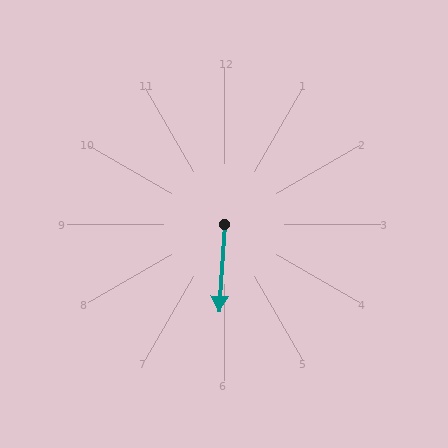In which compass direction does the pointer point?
South.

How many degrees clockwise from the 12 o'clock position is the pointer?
Approximately 184 degrees.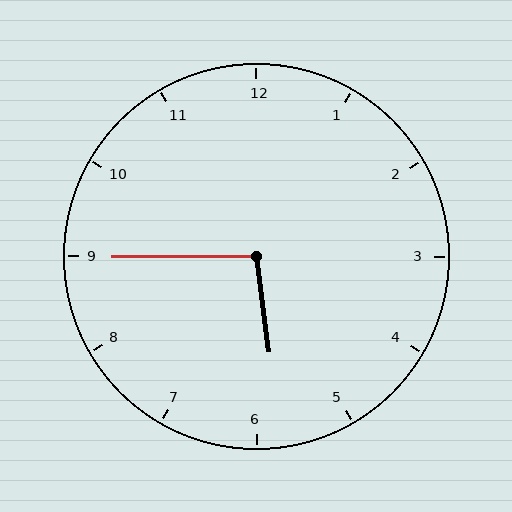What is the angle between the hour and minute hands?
Approximately 98 degrees.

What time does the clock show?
5:45.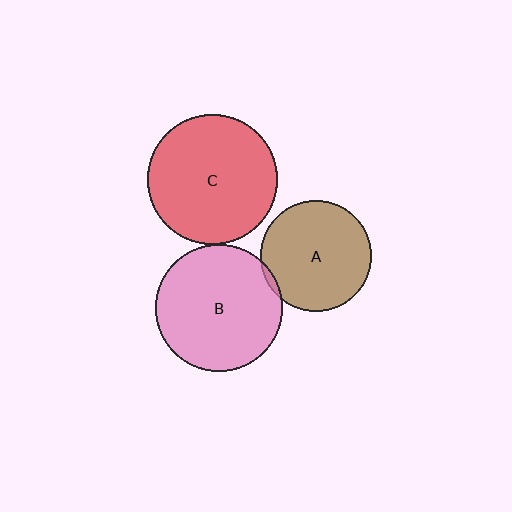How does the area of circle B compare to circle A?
Approximately 1.3 times.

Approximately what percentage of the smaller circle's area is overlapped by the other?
Approximately 5%.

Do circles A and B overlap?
Yes.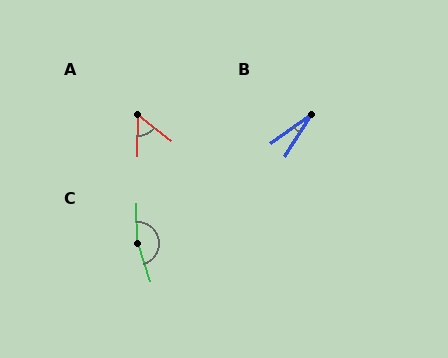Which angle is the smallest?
B, at approximately 23 degrees.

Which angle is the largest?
C, at approximately 163 degrees.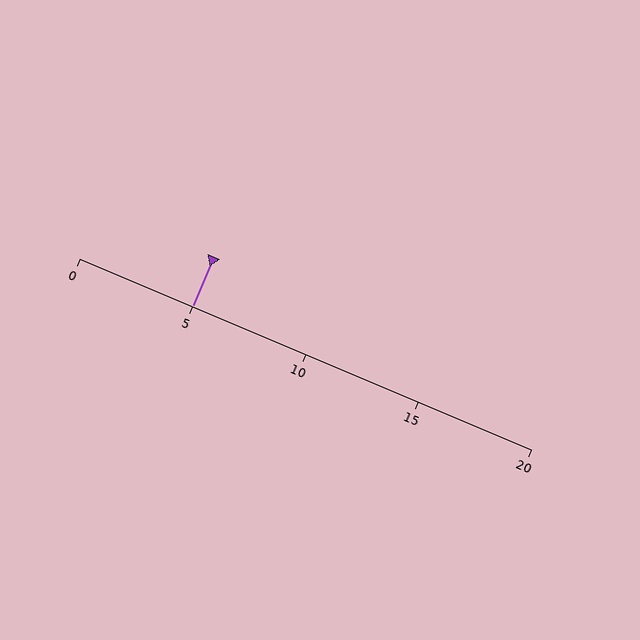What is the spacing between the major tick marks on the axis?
The major ticks are spaced 5 apart.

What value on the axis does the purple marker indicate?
The marker indicates approximately 5.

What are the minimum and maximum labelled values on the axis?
The axis runs from 0 to 20.